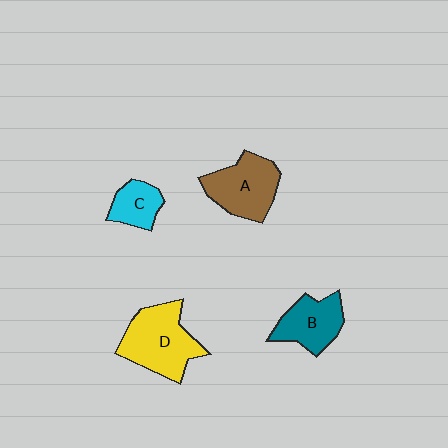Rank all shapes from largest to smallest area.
From largest to smallest: D (yellow), A (brown), B (teal), C (cyan).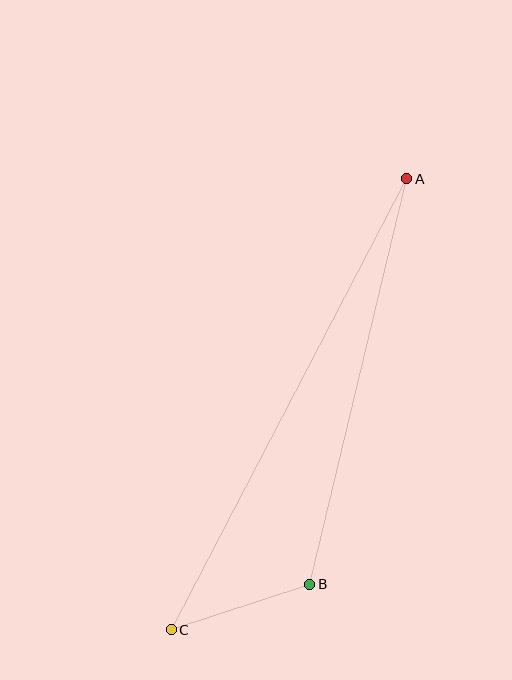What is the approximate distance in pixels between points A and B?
The distance between A and B is approximately 417 pixels.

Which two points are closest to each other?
Points B and C are closest to each other.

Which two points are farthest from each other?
Points A and C are farthest from each other.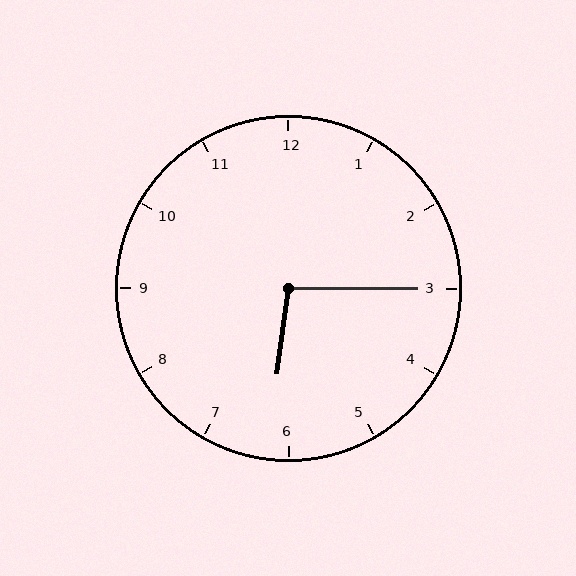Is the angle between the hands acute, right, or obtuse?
It is obtuse.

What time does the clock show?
6:15.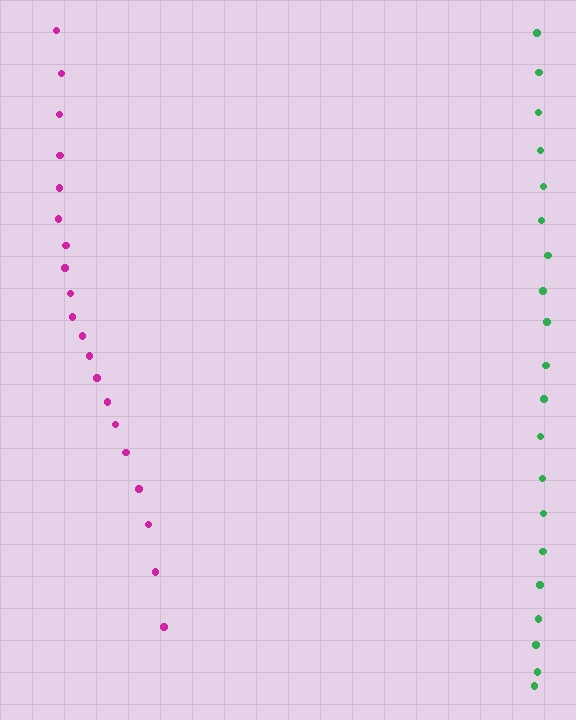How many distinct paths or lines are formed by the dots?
There are 2 distinct paths.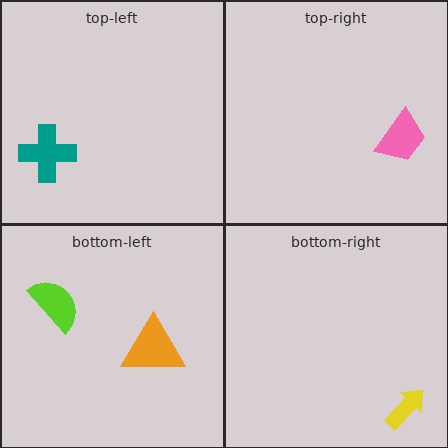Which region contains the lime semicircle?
The bottom-left region.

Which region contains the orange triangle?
The bottom-left region.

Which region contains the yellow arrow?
The bottom-right region.